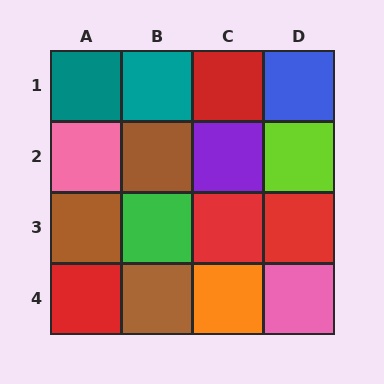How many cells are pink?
2 cells are pink.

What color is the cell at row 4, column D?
Pink.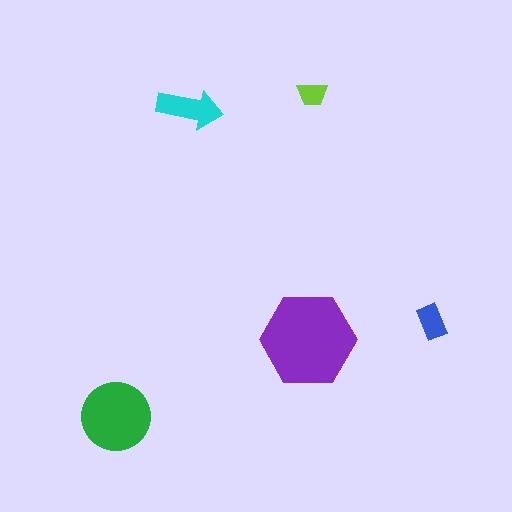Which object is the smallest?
The lime trapezoid.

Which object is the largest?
The purple hexagon.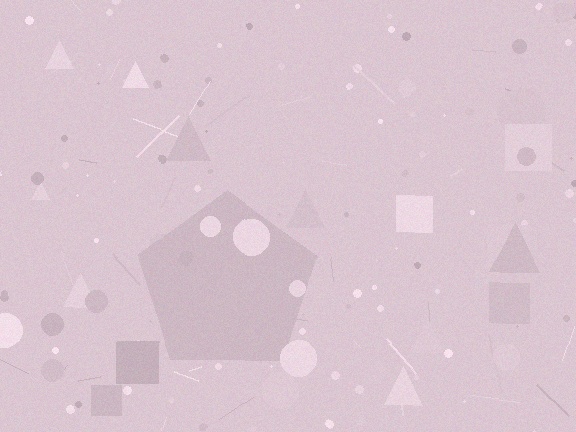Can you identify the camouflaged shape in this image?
The camouflaged shape is a pentagon.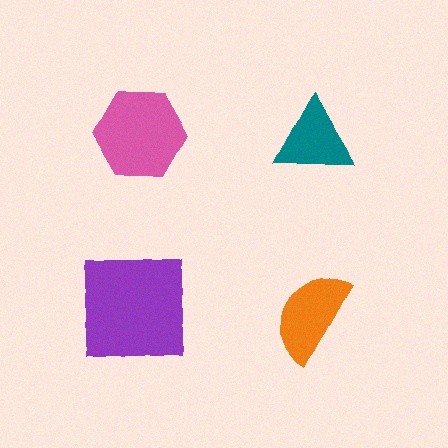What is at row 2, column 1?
A purple square.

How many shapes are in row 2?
2 shapes.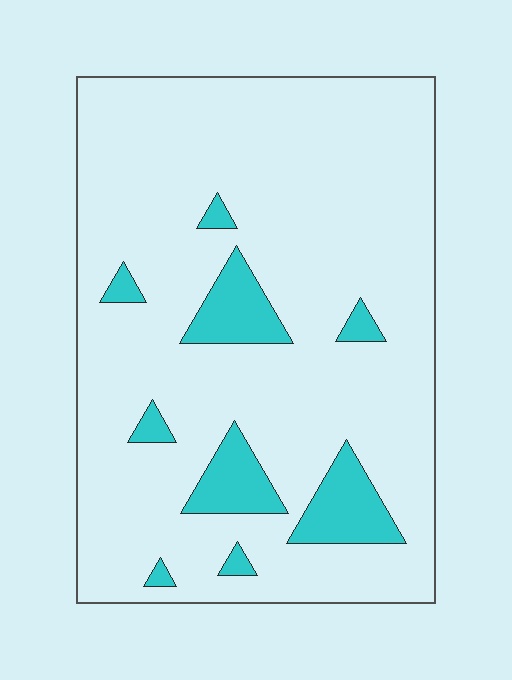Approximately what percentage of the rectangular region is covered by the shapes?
Approximately 10%.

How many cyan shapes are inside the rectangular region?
9.